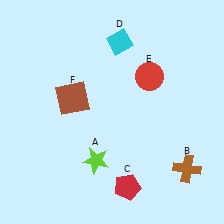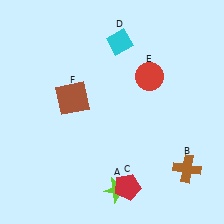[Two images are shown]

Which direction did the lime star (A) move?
The lime star (A) moved down.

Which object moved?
The lime star (A) moved down.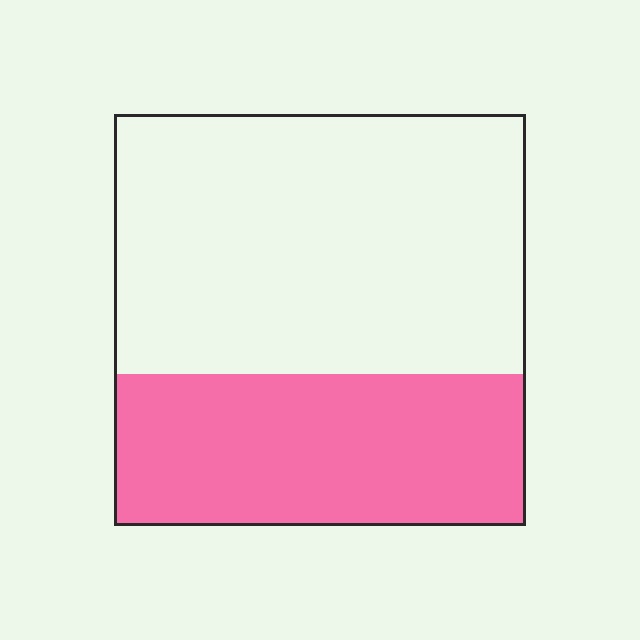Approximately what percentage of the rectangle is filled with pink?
Approximately 35%.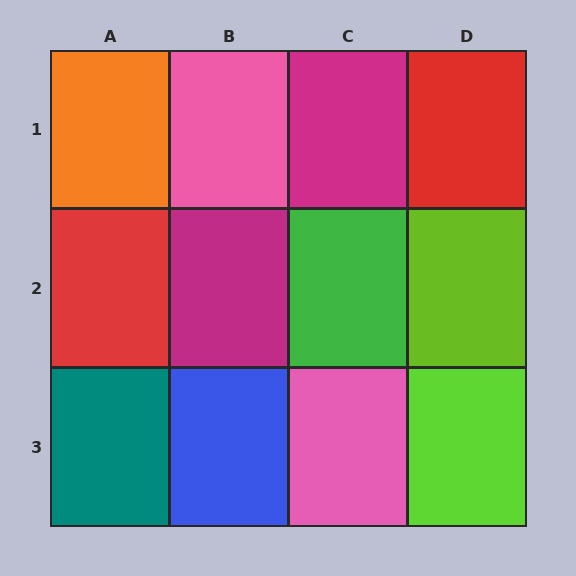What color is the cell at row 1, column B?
Pink.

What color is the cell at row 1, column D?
Red.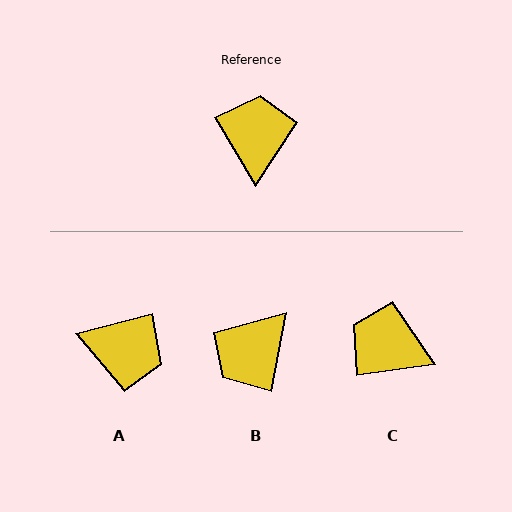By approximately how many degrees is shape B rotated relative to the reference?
Approximately 138 degrees counter-clockwise.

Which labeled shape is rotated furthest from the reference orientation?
B, about 138 degrees away.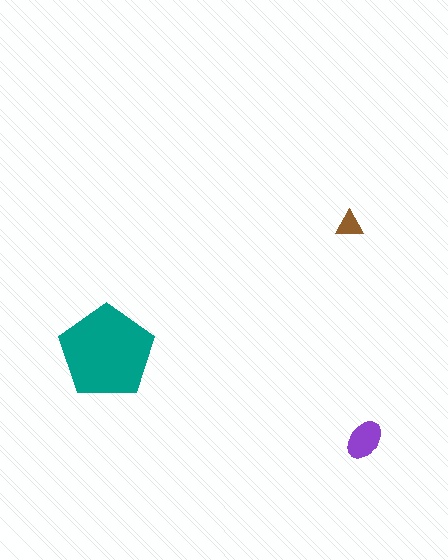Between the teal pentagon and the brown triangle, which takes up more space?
The teal pentagon.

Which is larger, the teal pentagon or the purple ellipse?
The teal pentagon.